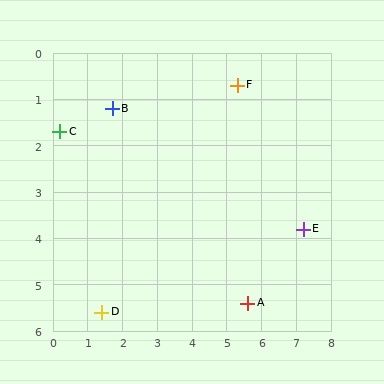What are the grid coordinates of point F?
Point F is at approximately (5.3, 0.7).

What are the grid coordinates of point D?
Point D is at approximately (1.4, 5.6).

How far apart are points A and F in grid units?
Points A and F are about 4.7 grid units apart.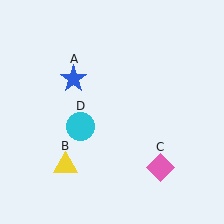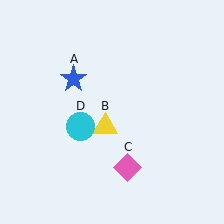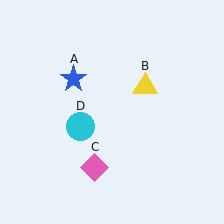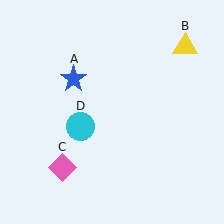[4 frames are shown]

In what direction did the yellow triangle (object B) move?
The yellow triangle (object B) moved up and to the right.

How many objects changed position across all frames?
2 objects changed position: yellow triangle (object B), pink diamond (object C).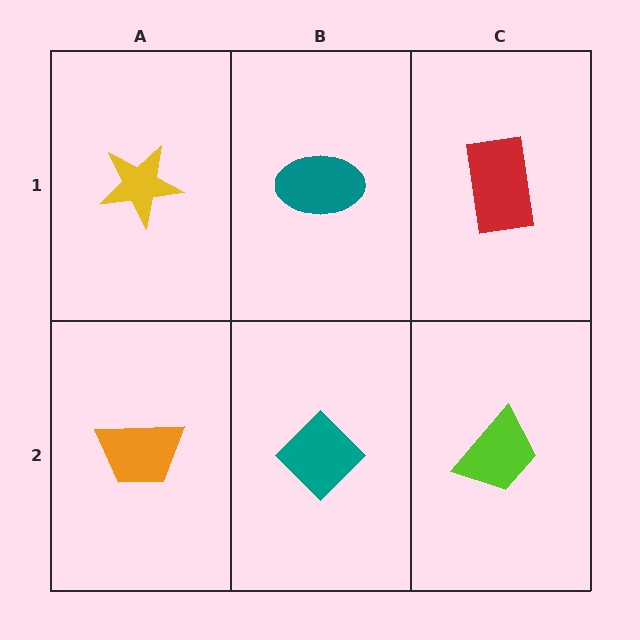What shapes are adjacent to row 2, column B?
A teal ellipse (row 1, column B), an orange trapezoid (row 2, column A), a lime trapezoid (row 2, column C).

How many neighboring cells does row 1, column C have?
2.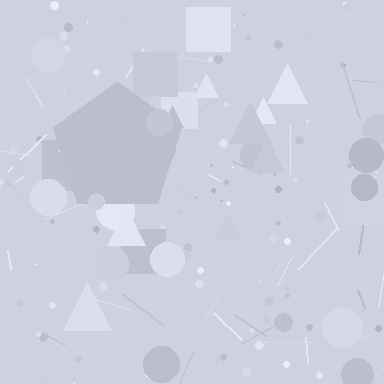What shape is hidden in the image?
A pentagon is hidden in the image.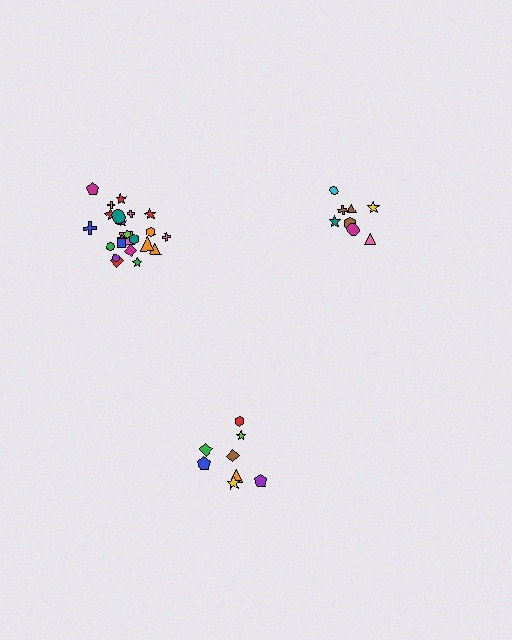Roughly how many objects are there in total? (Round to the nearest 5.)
Roughly 40 objects in total.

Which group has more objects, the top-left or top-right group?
The top-left group.